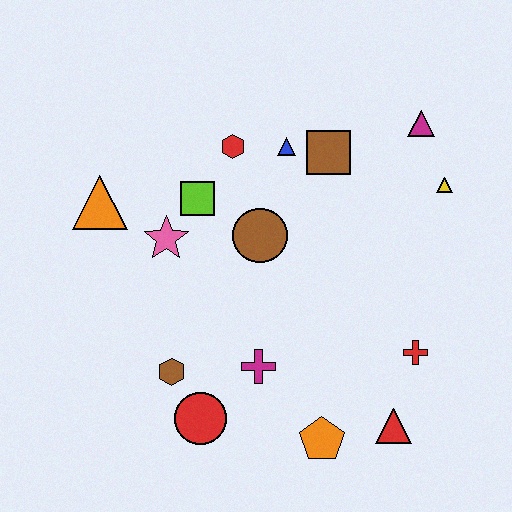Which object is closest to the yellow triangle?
The magenta triangle is closest to the yellow triangle.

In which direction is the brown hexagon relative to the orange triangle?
The brown hexagon is below the orange triangle.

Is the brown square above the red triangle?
Yes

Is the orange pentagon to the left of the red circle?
No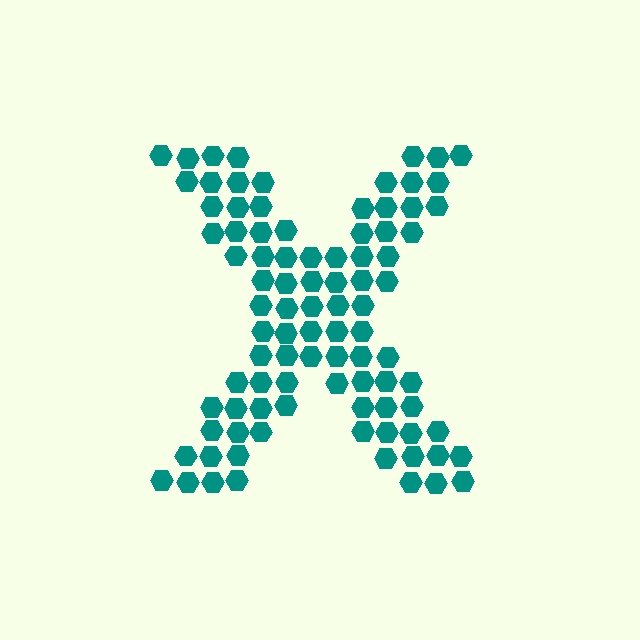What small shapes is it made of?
It is made of small hexagons.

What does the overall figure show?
The overall figure shows the letter X.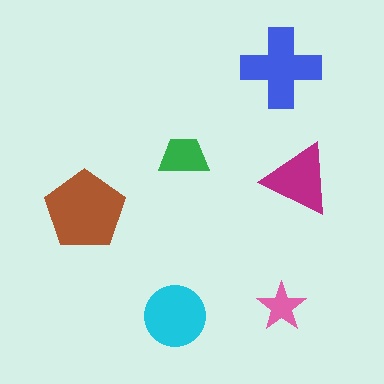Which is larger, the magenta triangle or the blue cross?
The blue cross.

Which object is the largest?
The brown pentagon.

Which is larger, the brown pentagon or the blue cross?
The brown pentagon.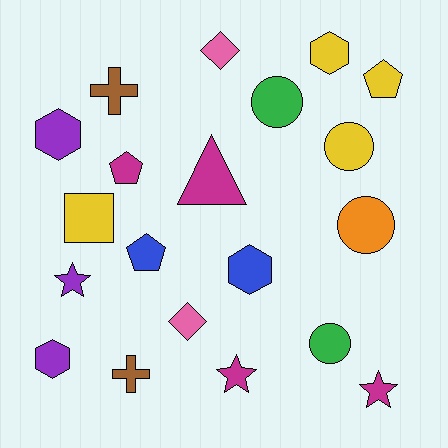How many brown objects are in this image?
There are 2 brown objects.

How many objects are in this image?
There are 20 objects.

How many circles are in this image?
There are 4 circles.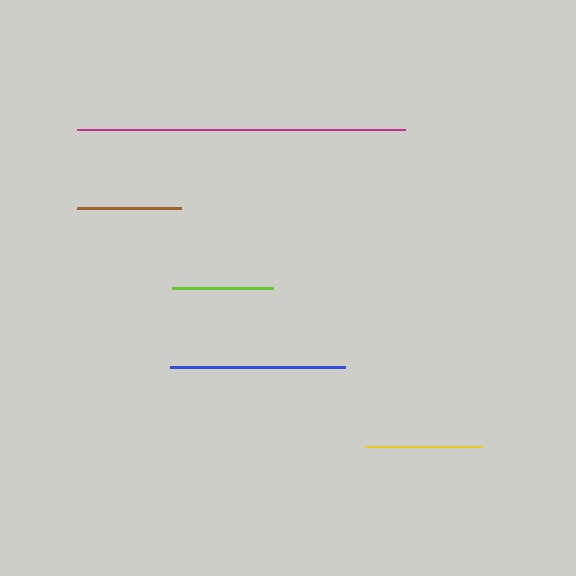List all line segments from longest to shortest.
From longest to shortest: magenta, blue, yellow, brown, lime.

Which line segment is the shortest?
The lime line is the shortest at approximately 101 pixels.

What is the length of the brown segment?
The brown segment is approximately 104 pixels long.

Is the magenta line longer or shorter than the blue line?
The magenta line is longer than the blue line.